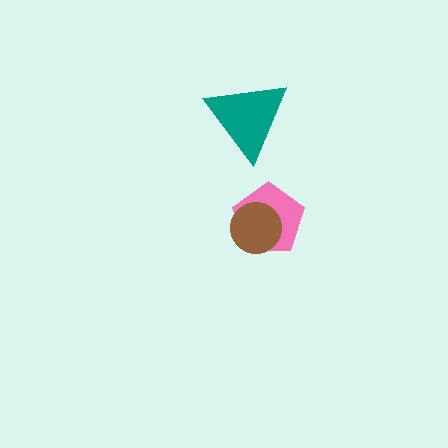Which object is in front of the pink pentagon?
The brown circle is in front of the pink pentagon.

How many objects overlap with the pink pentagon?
1 object overlaps with the pink pentagon.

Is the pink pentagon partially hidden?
Yes, it is partially covered by another shape.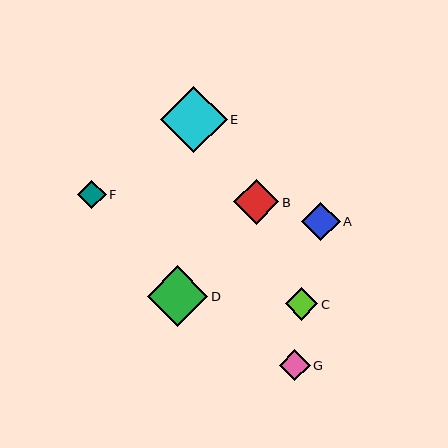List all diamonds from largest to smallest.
From largest to smallest: E, D, B, A, C, G, F.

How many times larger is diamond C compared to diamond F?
Diamond C is approximately 1.1 times the size of diamond F.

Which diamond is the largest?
Diamond E is the largest with a size of approximately 67 pixels.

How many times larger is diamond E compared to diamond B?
Diamond E is approximately 1.5 times the size of diamond B.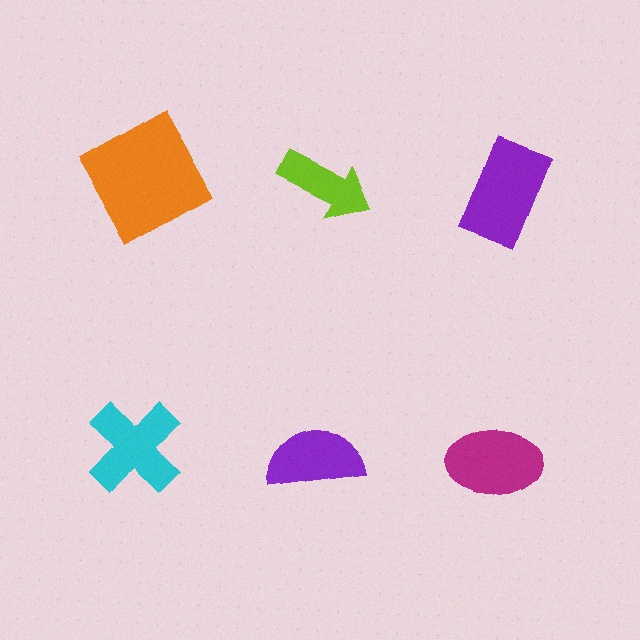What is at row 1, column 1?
An orange square.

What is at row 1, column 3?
A purple rectangle.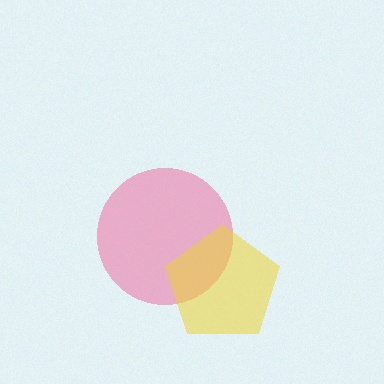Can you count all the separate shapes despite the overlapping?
Yes, there are 2 separate shapes.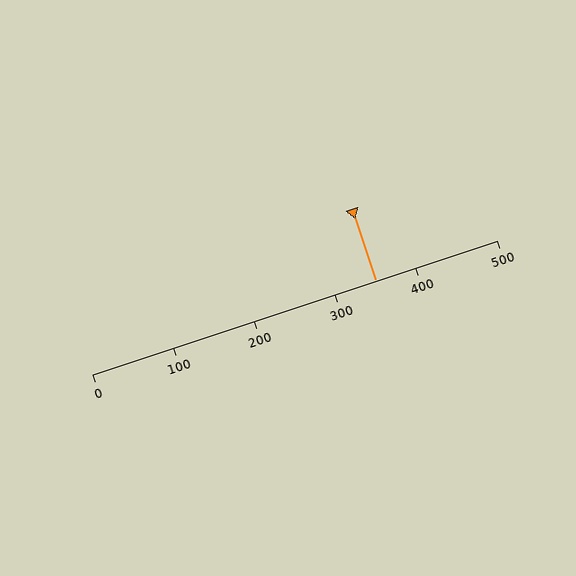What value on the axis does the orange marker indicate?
The marker indicates approximately 350.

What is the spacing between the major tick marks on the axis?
The major ticks are spaced 100 apart.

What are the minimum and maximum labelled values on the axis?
The axis runs from 0 to 500.